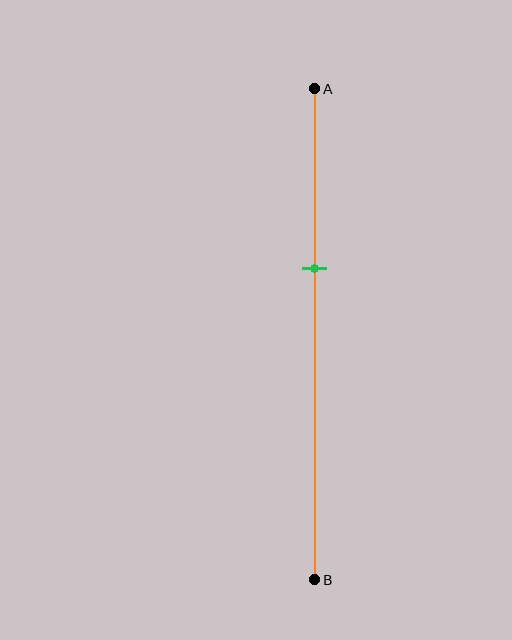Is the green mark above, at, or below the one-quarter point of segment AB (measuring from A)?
The green mark is below the one-quarter point of segment AB.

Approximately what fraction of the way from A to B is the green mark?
The green mark is approximately 35% of the way from A to B.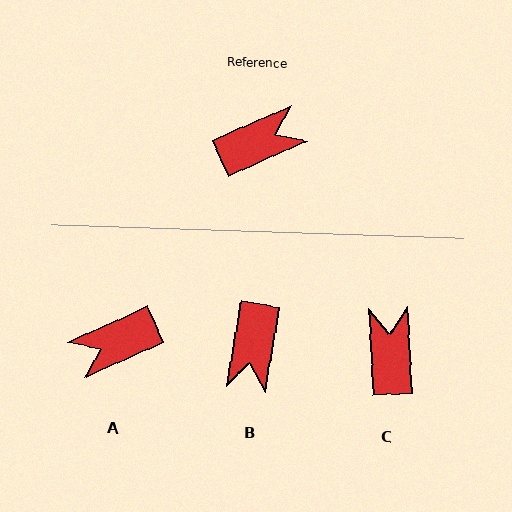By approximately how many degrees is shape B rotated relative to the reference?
Approximately 123 degrees clockwise.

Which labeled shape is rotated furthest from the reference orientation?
A, about 180 degrees away.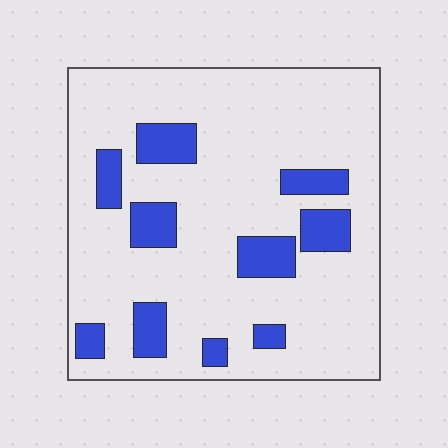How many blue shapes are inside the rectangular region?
10.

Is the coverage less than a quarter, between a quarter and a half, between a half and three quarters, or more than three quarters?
Less than a quarter.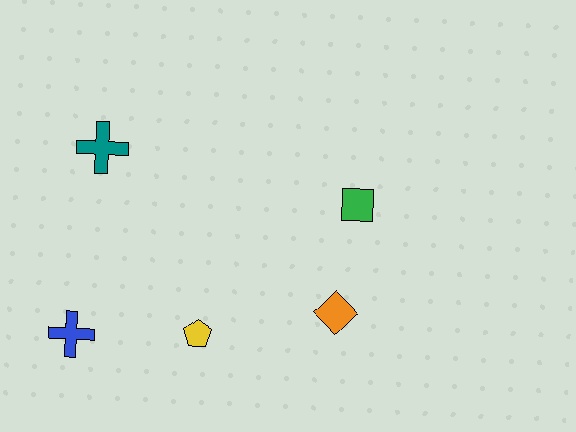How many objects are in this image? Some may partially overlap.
There are 5 objects.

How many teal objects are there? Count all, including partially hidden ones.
There is 1 teal object.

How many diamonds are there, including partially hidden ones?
There is 1 diamond.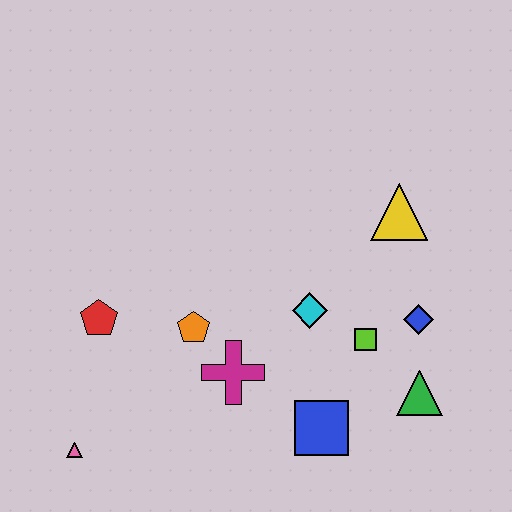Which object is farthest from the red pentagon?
The green triangle is farthest from the red pentagon.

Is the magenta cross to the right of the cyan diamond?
No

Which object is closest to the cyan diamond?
The lime square is closest to the cyan diamond.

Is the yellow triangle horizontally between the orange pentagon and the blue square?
No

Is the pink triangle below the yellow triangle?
Yes